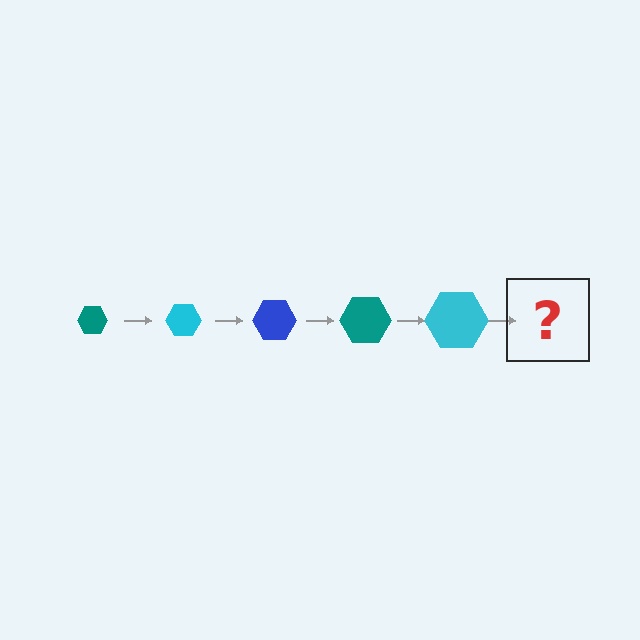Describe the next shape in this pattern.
It should be a blue hexagon, larger than the previous one.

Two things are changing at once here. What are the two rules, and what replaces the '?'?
The two rules are that the hexagon grows larger each step and the color cycles through teal, cyan, and blue. The '?' should be a blue hexagon, larger than the previous one.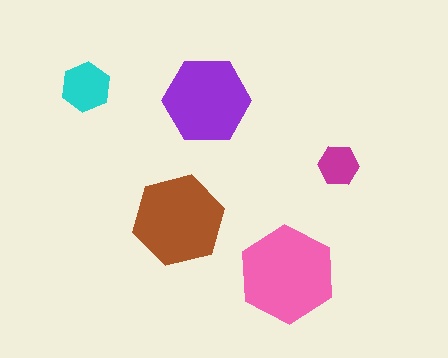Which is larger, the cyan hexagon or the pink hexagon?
The pink one.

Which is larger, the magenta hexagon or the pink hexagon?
The pink one.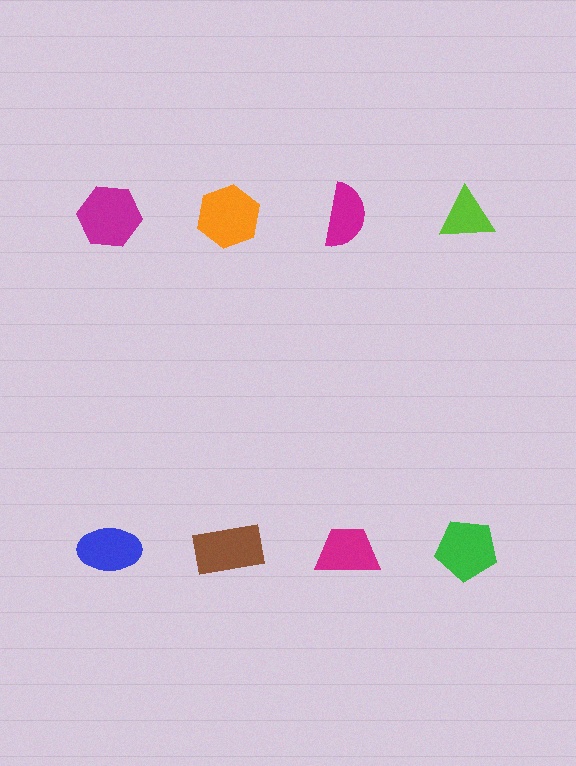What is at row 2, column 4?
A green pentagon.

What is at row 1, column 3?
A magenta semicircle.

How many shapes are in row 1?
4 shapes.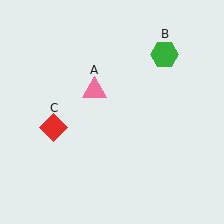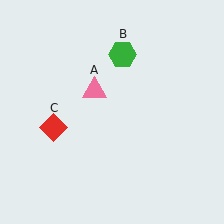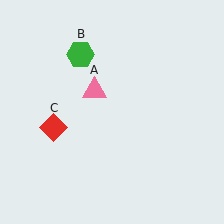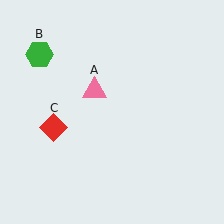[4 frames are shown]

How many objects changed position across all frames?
1 object changed position: green hexagon (object B).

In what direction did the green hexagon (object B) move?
The green hexagon (object B) moved left.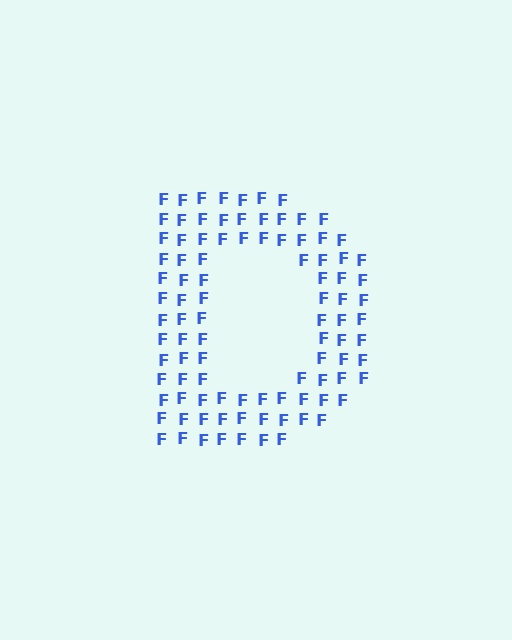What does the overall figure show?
The overall figure shows the letter D.